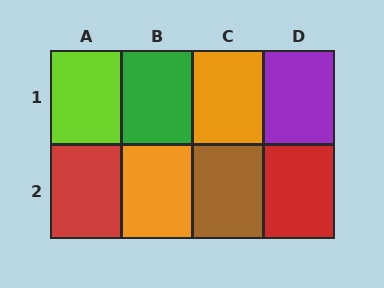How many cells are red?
2 cells are red.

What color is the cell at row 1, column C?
Orange.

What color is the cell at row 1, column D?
Purple.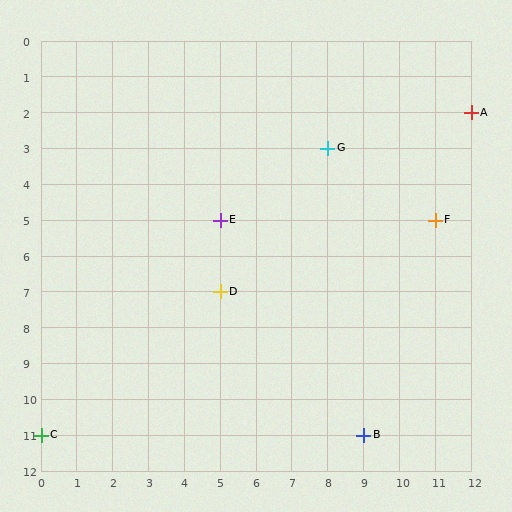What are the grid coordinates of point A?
Point A is at grid coordinates (12, 2).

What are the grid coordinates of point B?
Point B is at grid coordinates (9, 11).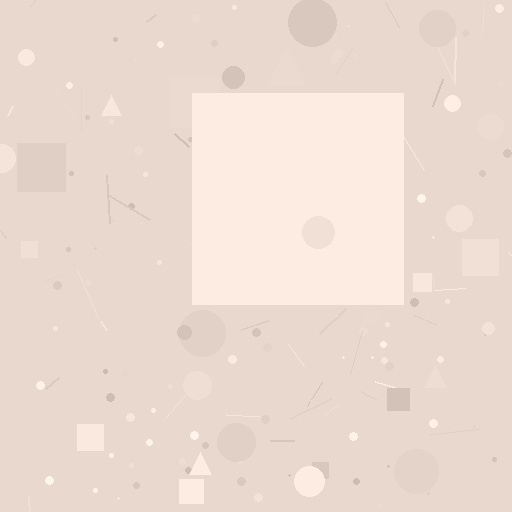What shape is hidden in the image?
A square is hidden in the image.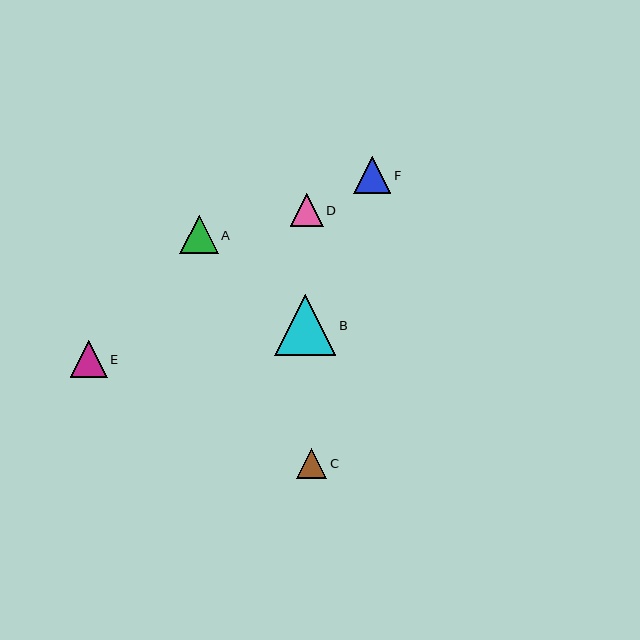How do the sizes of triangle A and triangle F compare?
Triangle A and triangle F are approximately the same size.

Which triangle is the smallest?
Triangle C is the smallest with a size of approximately 30 pixels.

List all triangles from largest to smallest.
From largest to smallest: B, A, E, F, D, C.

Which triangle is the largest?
Triangle B is the largest with a size of approximately 61 pixels.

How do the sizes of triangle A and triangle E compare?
Triangle A and triangle E are approximately the same size.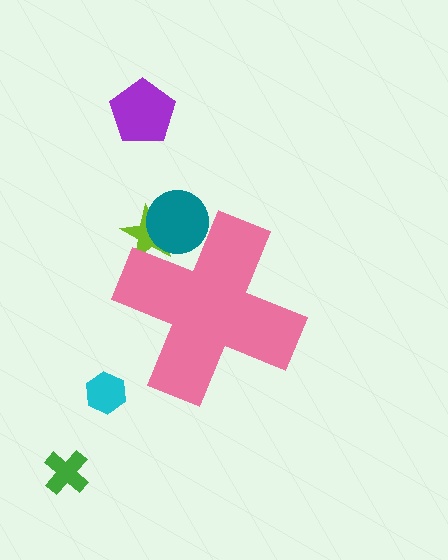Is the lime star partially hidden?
Yes, the lime star is partially hidden behind the pink cross.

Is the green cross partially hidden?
No, the green cross is fully visible.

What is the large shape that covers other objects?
A pink cross.